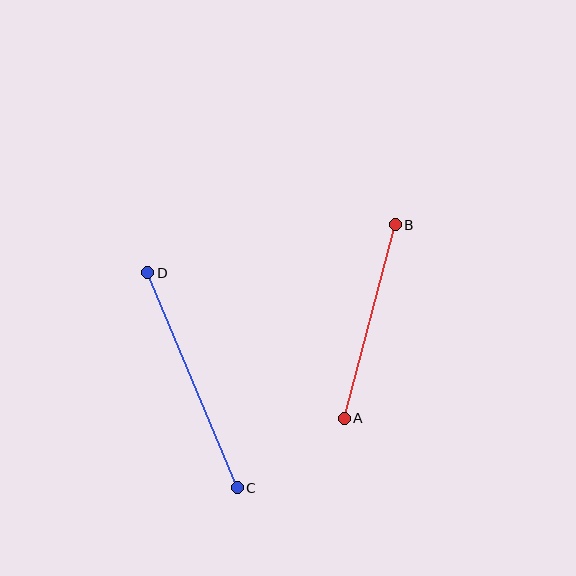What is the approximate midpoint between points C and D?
The midpoint is at approximately (192, 380) pixels.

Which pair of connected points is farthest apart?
Points C and D are farthest apart.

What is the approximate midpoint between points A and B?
The midpoint is at approximately (370, 321) pixels.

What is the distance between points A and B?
The distance is approximately 200 pixels.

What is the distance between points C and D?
The distance is approximately 233 pixels.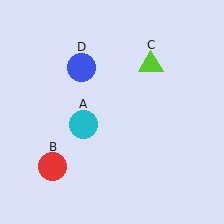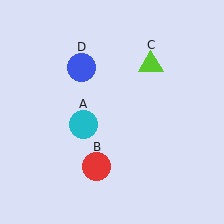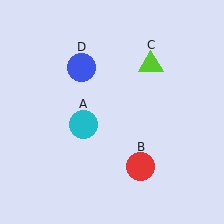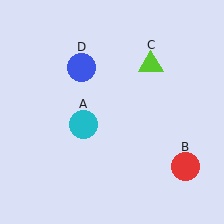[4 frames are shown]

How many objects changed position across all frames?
1 object changed position: red circle (object B).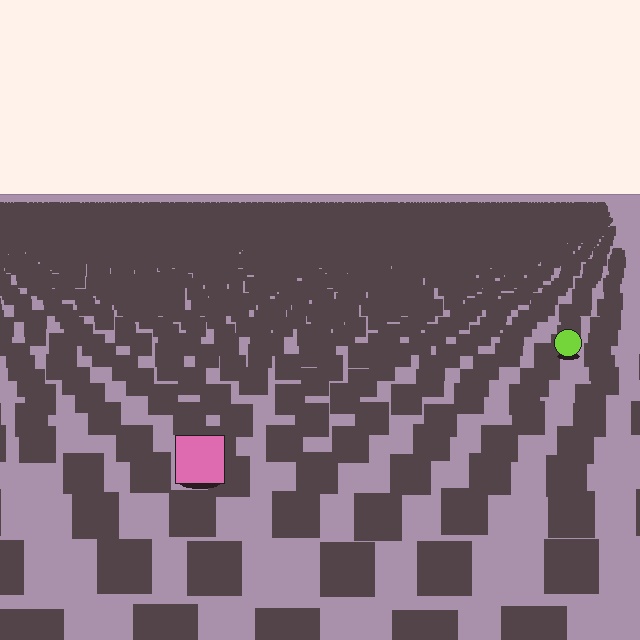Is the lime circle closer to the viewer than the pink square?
No. The pink square is closer — you can tell from the texture gradient: the ground texture is coarser near it.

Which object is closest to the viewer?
The pink square is closest. The texture marks near it are larger and more spread out.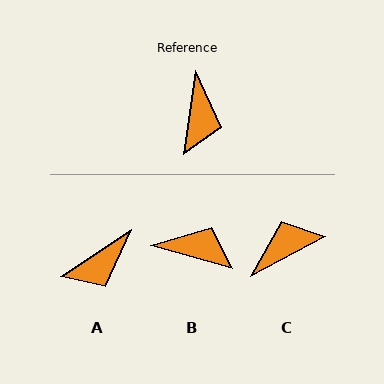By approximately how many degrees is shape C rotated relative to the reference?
Approximately 126 degrees counter-clockwise.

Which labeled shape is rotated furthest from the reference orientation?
C, about 126 degrees away.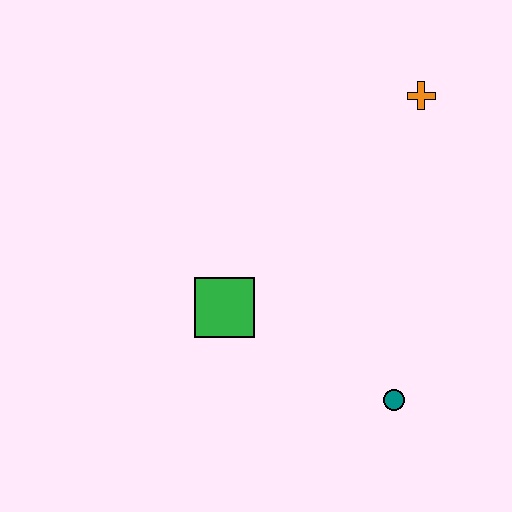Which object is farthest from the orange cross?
The teal circle is farthest from the orange cross.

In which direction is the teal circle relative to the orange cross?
The teal circle is below the orange cross.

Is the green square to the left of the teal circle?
Yes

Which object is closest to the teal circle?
The green square is closest to the teal circle.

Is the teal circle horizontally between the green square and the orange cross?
Yes